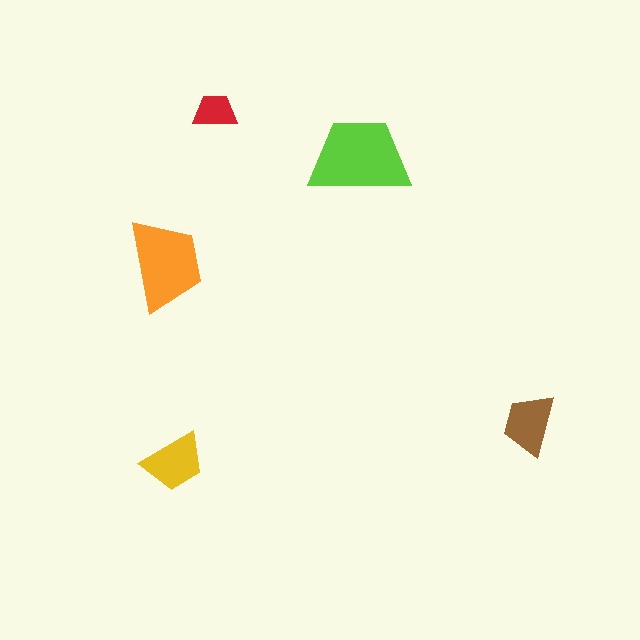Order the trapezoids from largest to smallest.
the lime one, the orange one, the yellow one, the brown one, the red one.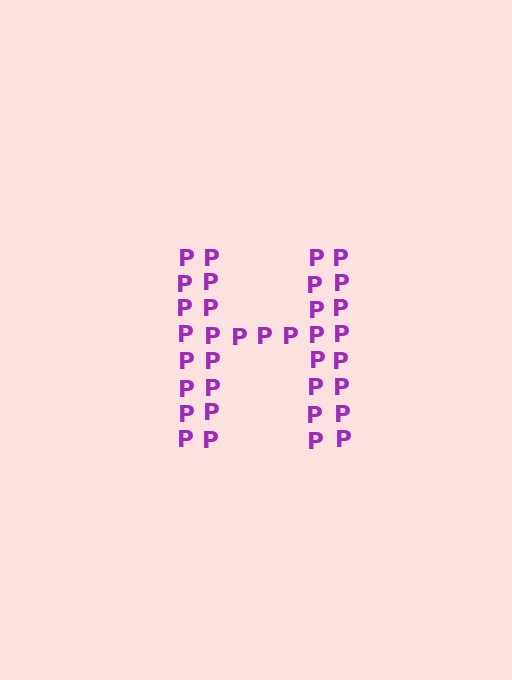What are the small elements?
The small elements are letter P's.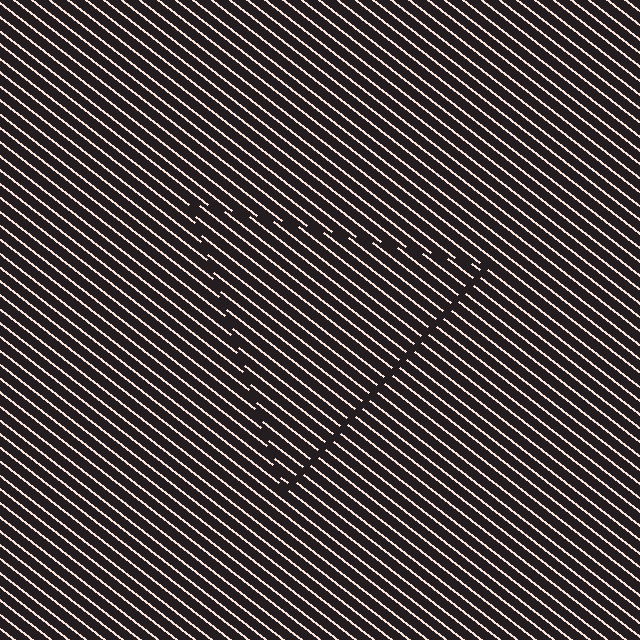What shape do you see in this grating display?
An illusory triangle. The interior of the shape contains the same grating, shifted by half a period — the contour is defined by the phase discontinuity where line-ends from the inner and outer gratings abut.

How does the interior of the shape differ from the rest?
The interior of the shape contains the same grating, shifted by half a period — the contour is defined by the phase discontinuity where line-ends from the inner and outer gratings abut.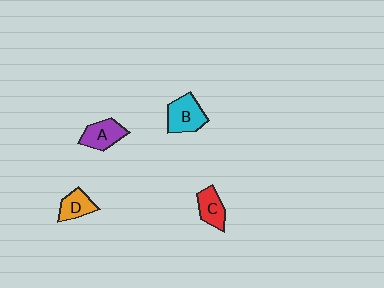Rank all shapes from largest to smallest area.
From largest to smallest: B (cyan), A (purple), C (red), D (orange).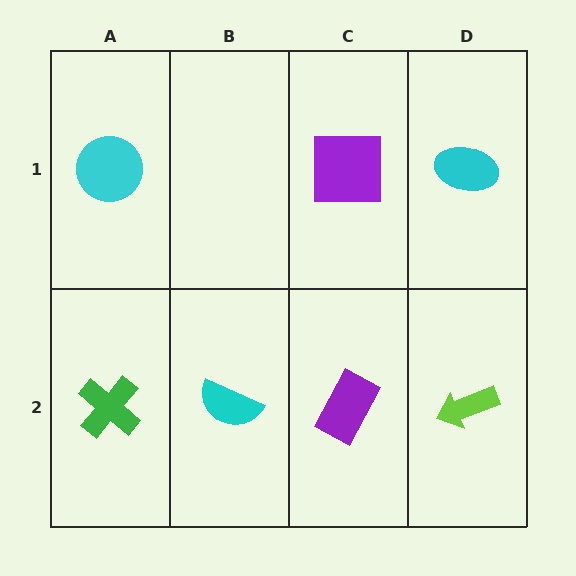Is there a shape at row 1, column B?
No, that cell is empty.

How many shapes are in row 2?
4 shapes.